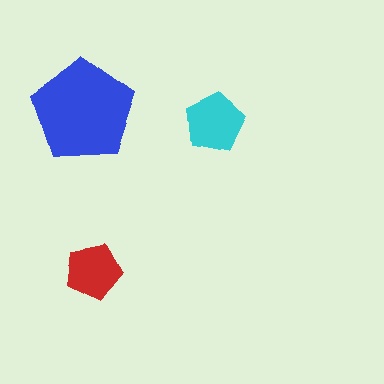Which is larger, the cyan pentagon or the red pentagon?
The cyan one.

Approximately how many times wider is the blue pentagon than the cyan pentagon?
About 1.5 times wider.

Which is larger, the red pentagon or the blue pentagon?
The blue one.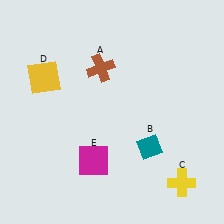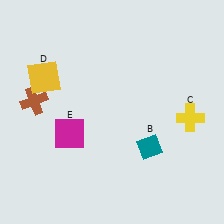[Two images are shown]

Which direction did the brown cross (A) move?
The brown cross (A) moved left.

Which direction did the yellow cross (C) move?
The yellow cross (C) moved up.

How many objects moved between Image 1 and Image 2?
3 objects moved between the two images.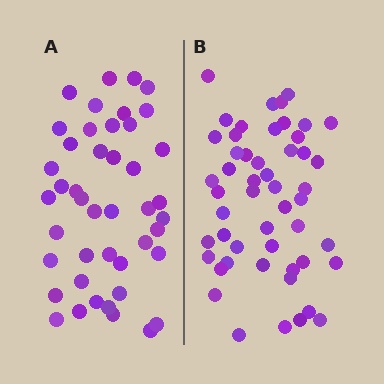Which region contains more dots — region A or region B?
Region B (the right region) has more dots.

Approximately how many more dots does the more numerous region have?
Region B has roughly 8 or so more dots than region A.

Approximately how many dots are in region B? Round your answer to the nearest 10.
About 50 dots. (The exact count is 51, which rounds to 50.)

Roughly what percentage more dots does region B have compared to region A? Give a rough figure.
About 15% more.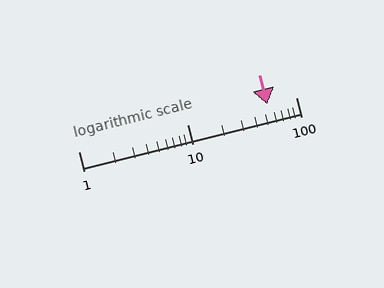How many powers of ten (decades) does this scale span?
The scale spans 2 decades, from 1 to 100.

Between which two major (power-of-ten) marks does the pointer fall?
The pointer is between 10 and 100.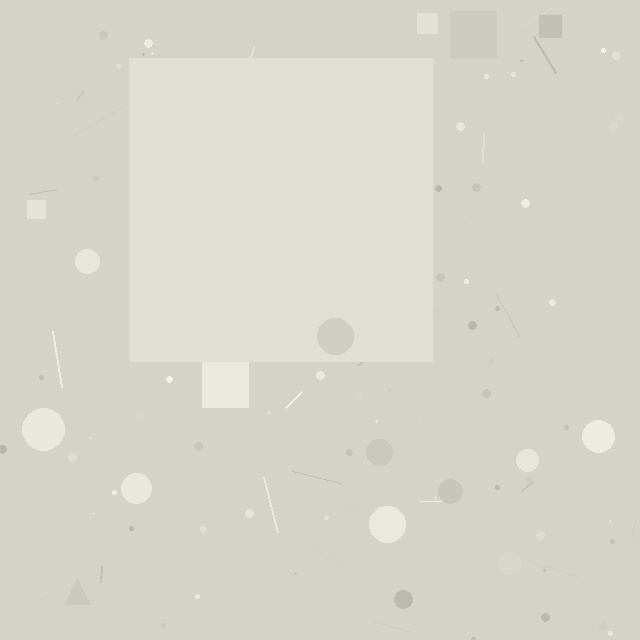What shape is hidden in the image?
A square is hidden in the image.